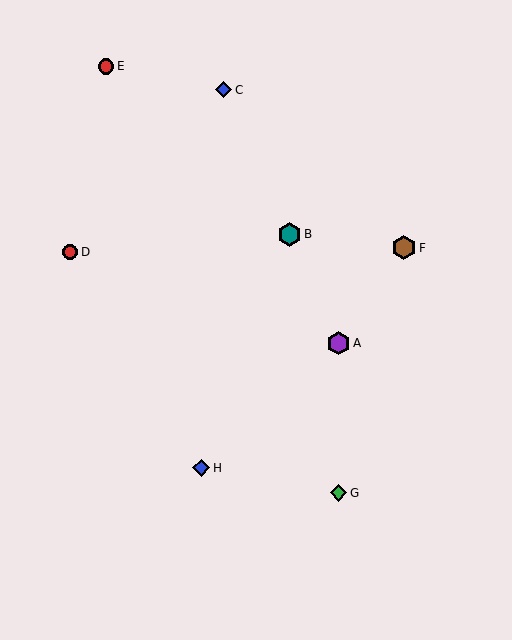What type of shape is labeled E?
Shape E is a red circle.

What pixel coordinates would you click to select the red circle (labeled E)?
Click at (106, 66) to select the red circle E.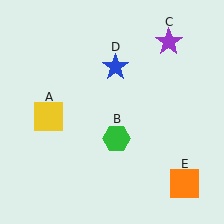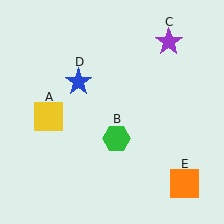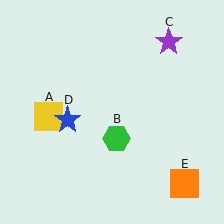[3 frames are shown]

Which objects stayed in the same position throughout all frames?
Yellow square (object A) and green hexagon (object B) and purple star (object C) and orange square (object E) remained stationary.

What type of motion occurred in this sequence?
The blue star (object D) rotated counterclockwise around the center of the scene.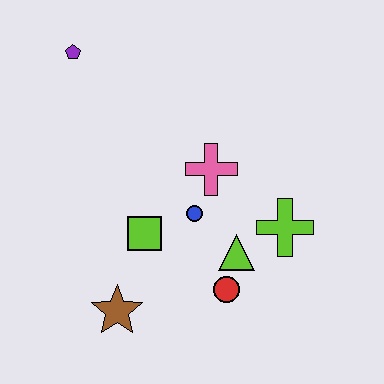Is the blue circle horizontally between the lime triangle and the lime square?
Yes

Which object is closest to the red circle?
The lime triangle is closest to the red circle.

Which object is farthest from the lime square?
The purple pentagon is farthest from the lime square.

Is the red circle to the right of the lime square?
Yes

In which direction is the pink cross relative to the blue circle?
The pink cross is above the blue circle.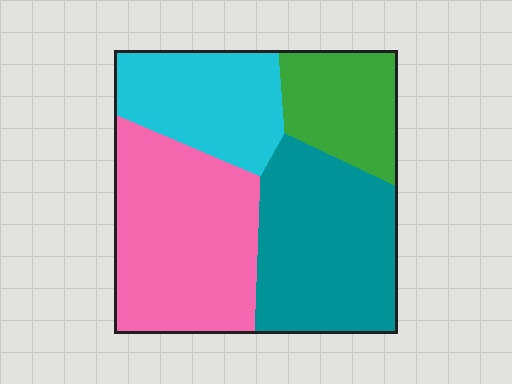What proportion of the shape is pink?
Pink takes up about one third (1/3) of the shape.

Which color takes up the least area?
Green, at roughly 15%.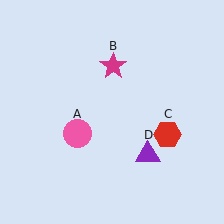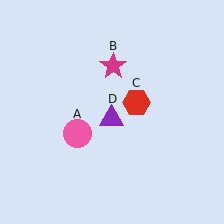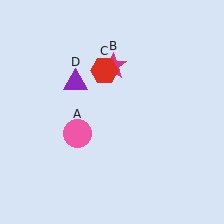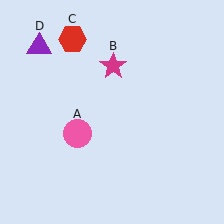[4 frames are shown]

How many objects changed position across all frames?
2 objects changed position: red hexagon (object C), purple triangle (object D).